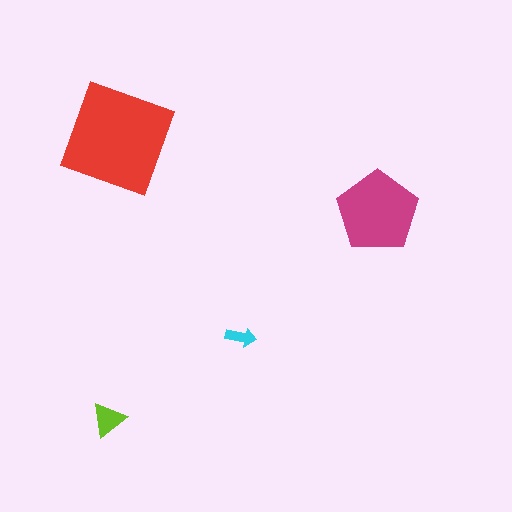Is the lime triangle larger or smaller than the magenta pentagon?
Smaller.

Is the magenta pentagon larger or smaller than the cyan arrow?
Larger.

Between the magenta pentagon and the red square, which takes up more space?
The red square.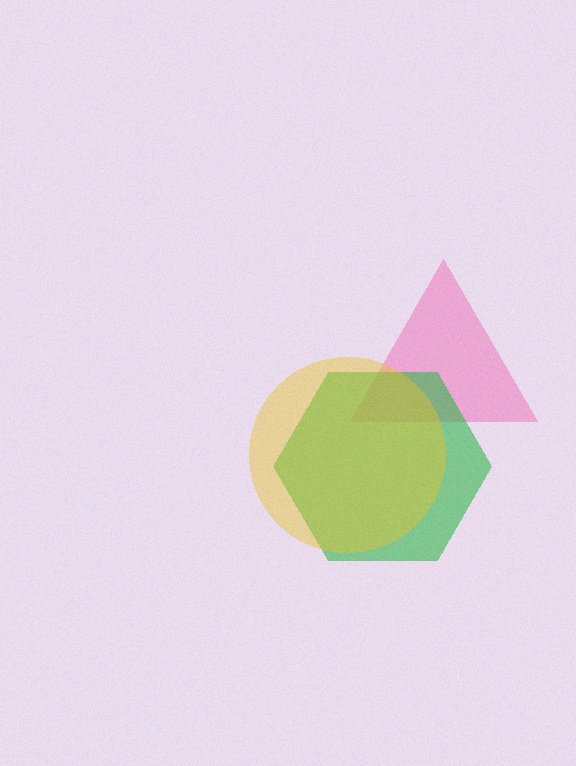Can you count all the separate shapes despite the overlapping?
Yes, there are 3 separate shapes.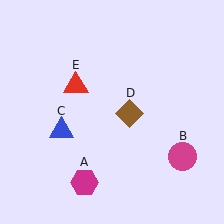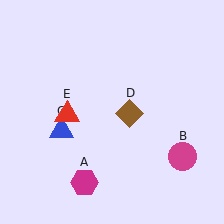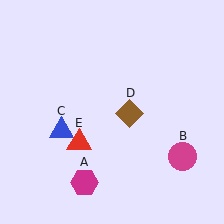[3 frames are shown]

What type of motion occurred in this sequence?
The red triangle (object E) rotated counterclockwise around the center of the scene.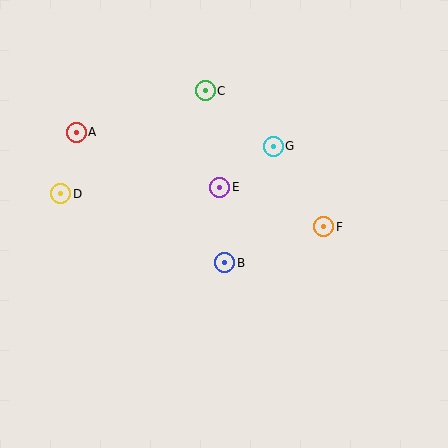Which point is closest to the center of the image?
Point E at (220, 187) is closest to the center.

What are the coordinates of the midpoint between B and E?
The midpoint between B and E is at (222, 225).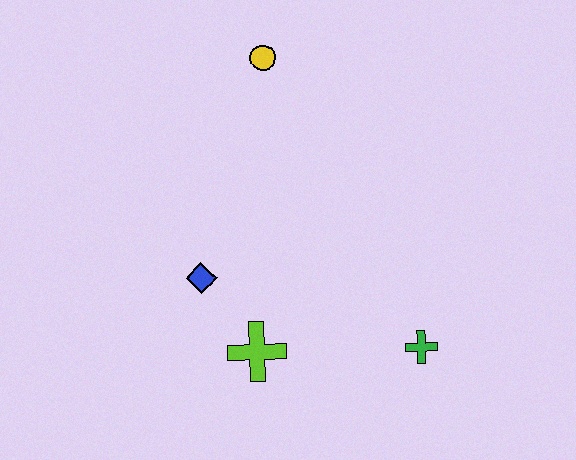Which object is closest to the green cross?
The lime cross is closest to the green cross.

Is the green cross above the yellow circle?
No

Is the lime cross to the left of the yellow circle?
Yes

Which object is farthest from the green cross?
The yellow circle is farthest from the green cross.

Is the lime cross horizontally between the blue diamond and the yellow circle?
Yes